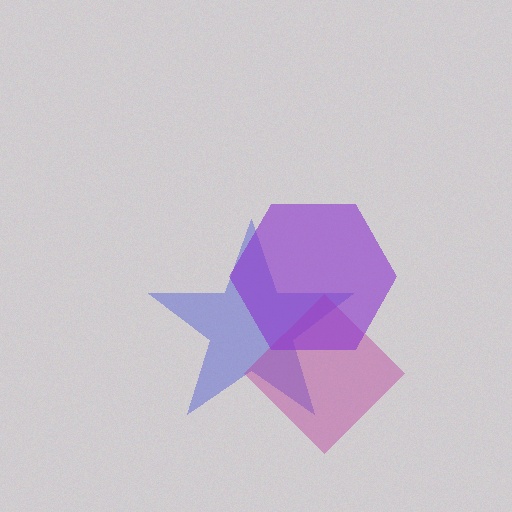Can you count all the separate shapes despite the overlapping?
Yes, there are 3 separate shapes.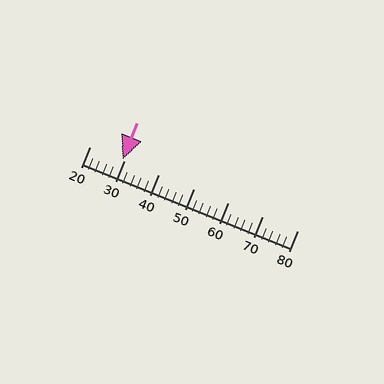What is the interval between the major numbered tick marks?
The major tick marks are spaced 10 units apart.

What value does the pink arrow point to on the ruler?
The pink arrow points to approximately 30.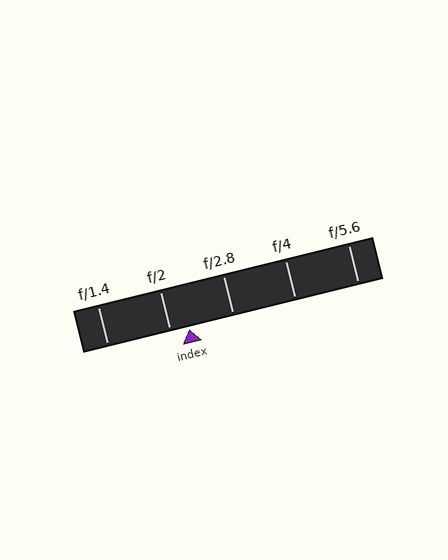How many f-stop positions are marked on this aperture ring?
There are 5 f-stop positions marked.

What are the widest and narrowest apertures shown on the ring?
The widest aperture shown is f/1.4 and the narrowest is f/5.6.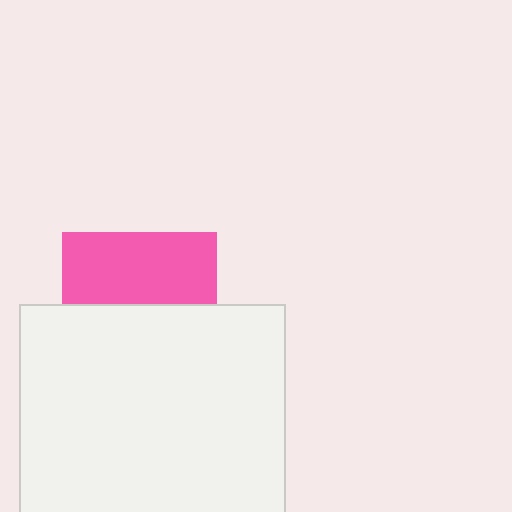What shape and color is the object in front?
The object in front is a white rectangle.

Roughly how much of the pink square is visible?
About half of it is visible (roughly 46%).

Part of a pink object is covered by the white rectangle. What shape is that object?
It is a square.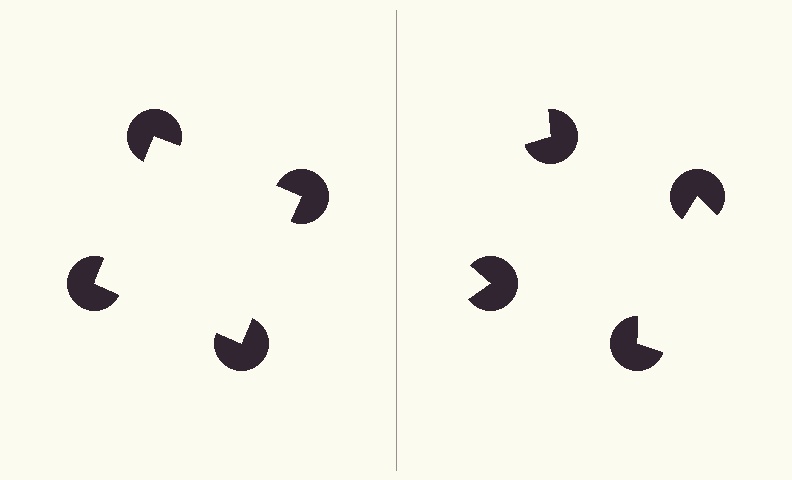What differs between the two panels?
The pac-man discs are positioned identically on both sides; only the wedge orientations differ. On the left they align to a square; on the right they are misaligned.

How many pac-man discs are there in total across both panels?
8 — 4 on each side.